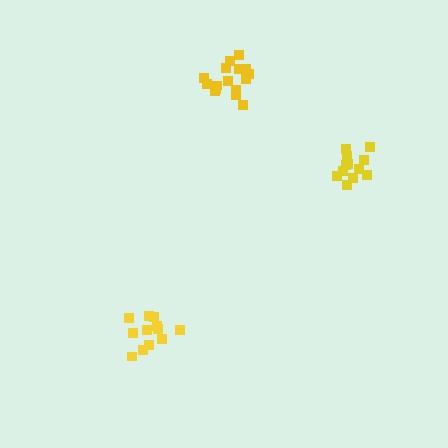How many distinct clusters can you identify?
There are 3 distinct clusters.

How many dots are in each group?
Group 1: 16 dots, Group 2: 12 dots, Group 3: 12 dots (40 total).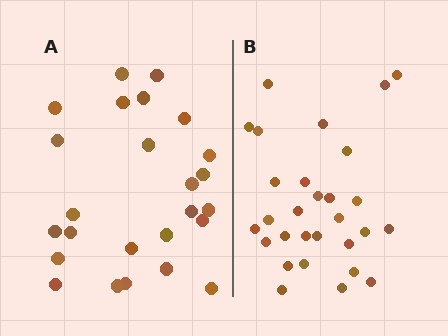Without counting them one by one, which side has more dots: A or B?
Region B (the right region) has more dots.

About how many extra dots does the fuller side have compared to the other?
Region B has about 4 more dots than region A.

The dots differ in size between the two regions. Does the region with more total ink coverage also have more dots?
No. Region A has more total ink coverage because its dots are larger, but region B actually contains more individual dots. Total area can be misleading — the number of items is what matters here.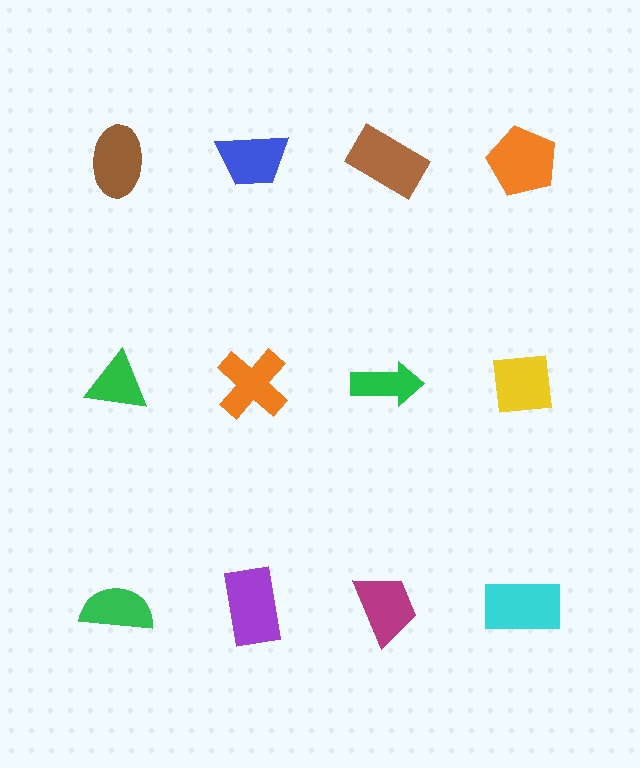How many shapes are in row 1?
4 shapes.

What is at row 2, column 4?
A yellow square.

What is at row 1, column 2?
A blue trapezoid.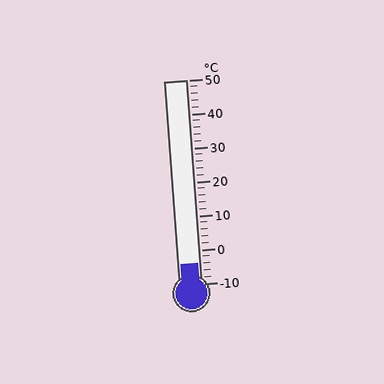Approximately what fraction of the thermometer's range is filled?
The thermometer is filled to approximately 10% of its range.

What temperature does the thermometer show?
The thermometer shows approximately -4°C.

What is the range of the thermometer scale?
The thermometer scale ranges from -10°C to 50°C.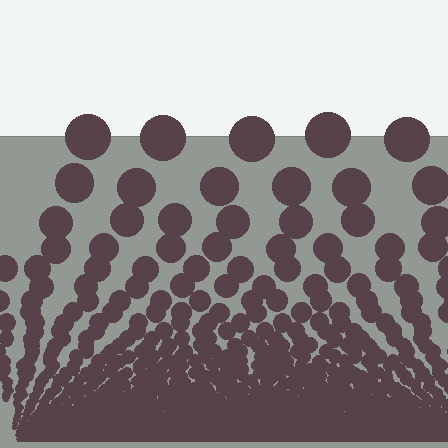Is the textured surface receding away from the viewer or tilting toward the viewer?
The surface appears to tilt toward the viewer. Texture elements get larger and sparser toward the top.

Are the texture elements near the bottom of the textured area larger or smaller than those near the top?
Smaller. The gradient is inverted — elements near the bottom are smaller and denser.